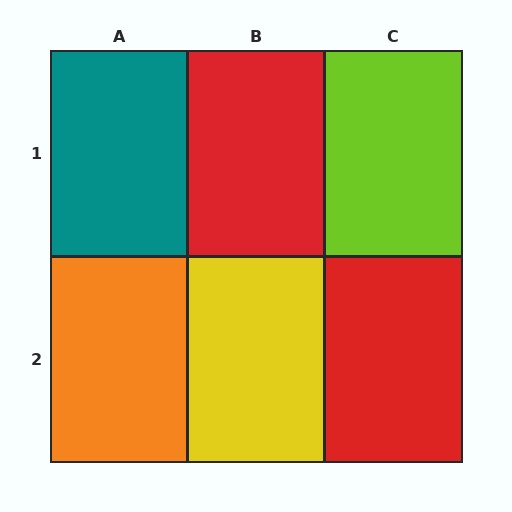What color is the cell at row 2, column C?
Red.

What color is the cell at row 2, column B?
Yellow.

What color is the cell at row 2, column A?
Orange.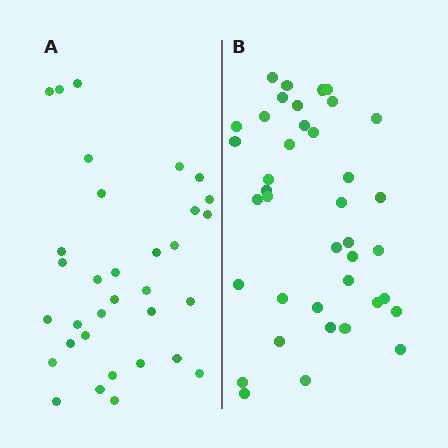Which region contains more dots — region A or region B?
Region B (the right region) has more dots.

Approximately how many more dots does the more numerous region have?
Region B has about 6 more dots than region A.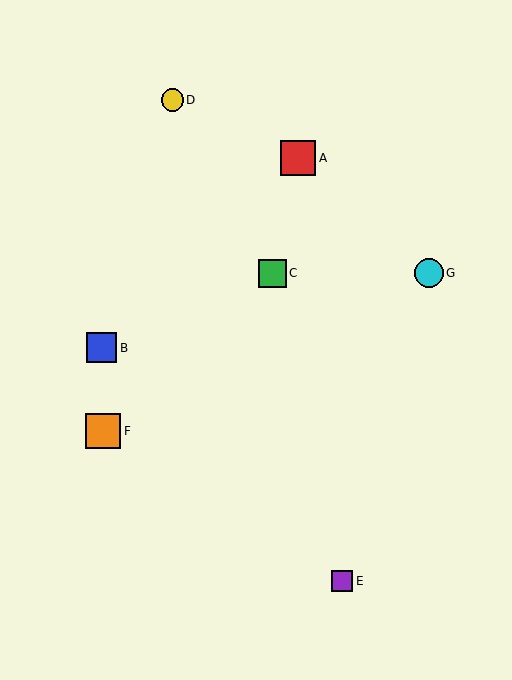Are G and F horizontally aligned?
No, G is at y≈273 and F is at y≈431.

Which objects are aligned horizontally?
Objects C, G are aligned horizontally.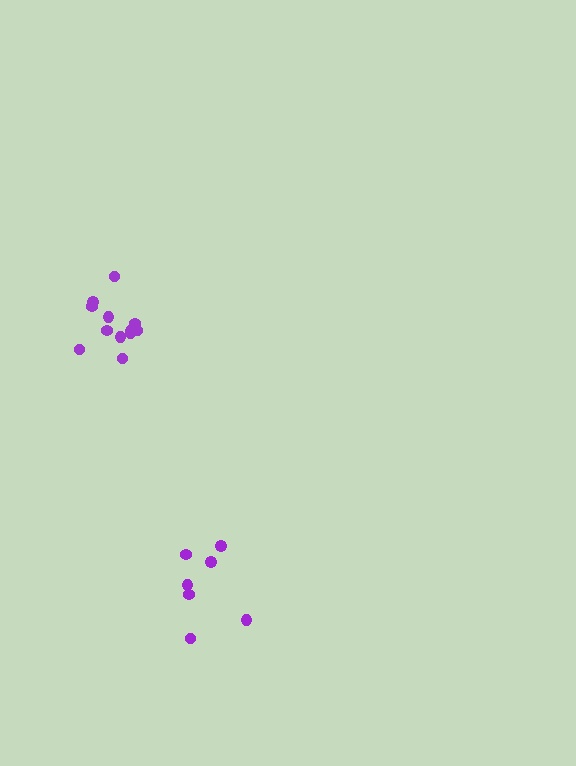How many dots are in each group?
Group 1: 7 dots, Group 2: 12 dots (19 total).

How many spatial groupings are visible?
There are 2 spatial groupings.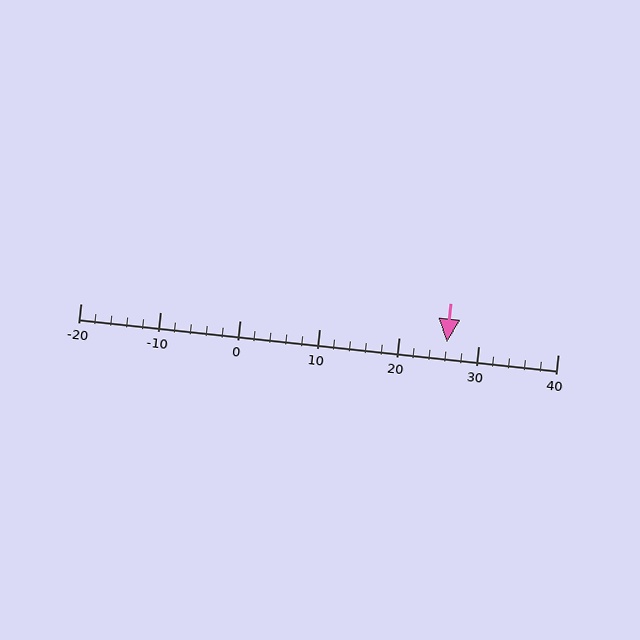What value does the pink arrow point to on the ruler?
The pink arrow points to approximately 26.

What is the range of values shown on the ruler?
The ruler shows values from -20 to 40.